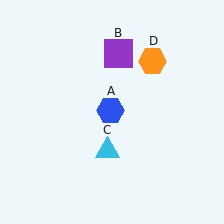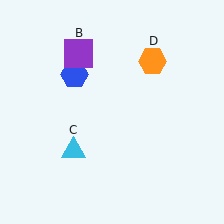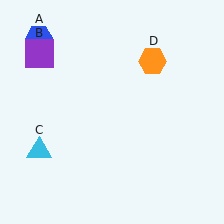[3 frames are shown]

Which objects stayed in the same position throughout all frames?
Orange hexagon (object D) remained stationary.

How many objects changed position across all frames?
3 objects changed position: blue hexagon (object A), purple square (object B), cyan triangle (object C).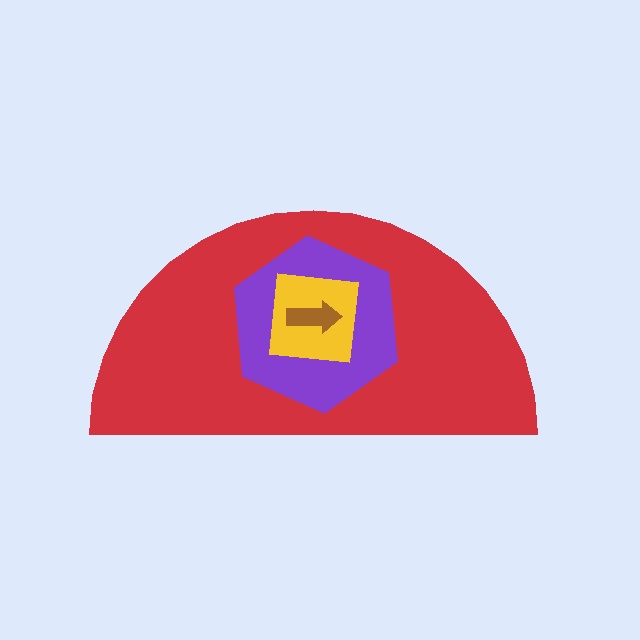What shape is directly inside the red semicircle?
The purple hexagon.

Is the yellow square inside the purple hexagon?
Yes.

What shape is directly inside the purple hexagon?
The yellow square.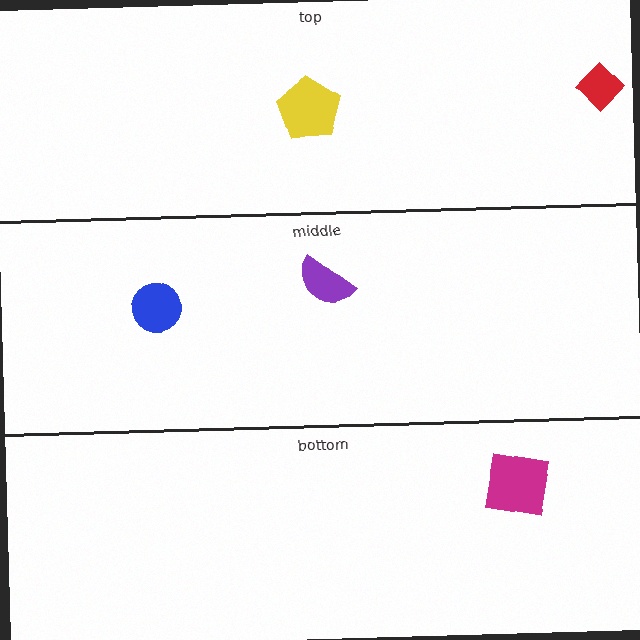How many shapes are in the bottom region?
1.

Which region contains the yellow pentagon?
The top region.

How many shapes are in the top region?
2.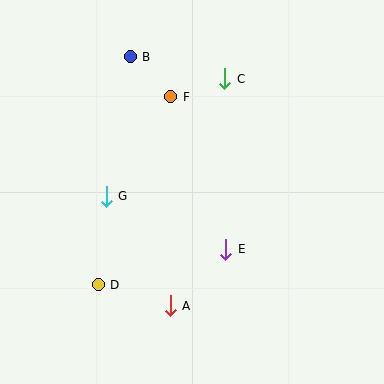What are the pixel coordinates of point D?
Point D is at (98, 285).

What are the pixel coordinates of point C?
Point C is at (225, 79).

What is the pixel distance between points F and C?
The distance between F and C is 57 pixels.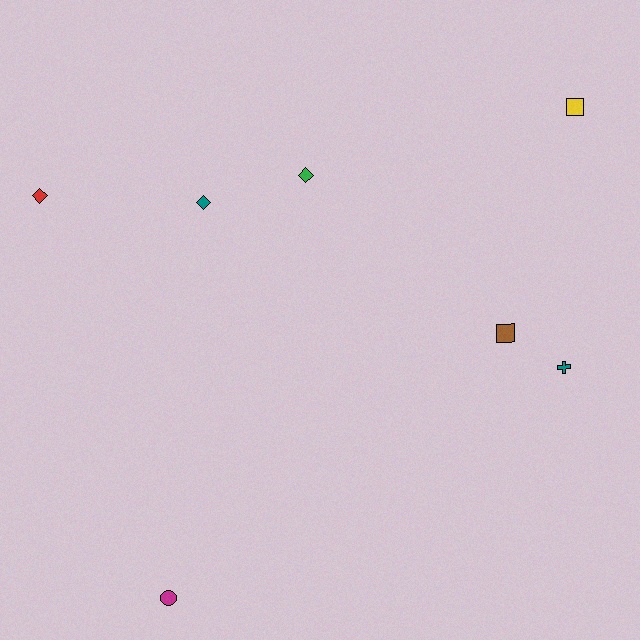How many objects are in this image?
There are 7 objects.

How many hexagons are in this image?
There are no hexagons.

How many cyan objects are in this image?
There are no cyan objects.